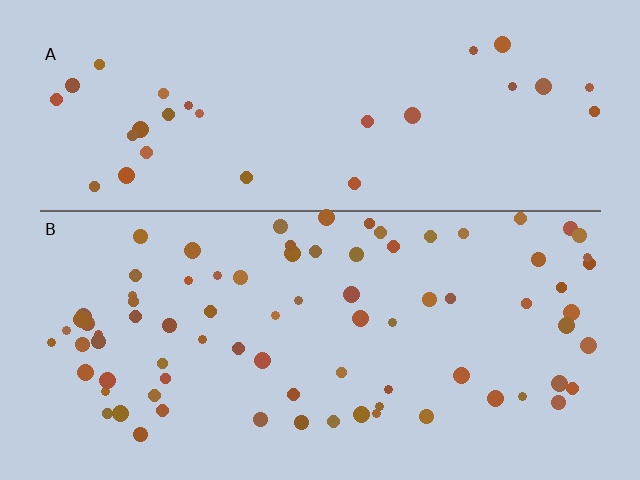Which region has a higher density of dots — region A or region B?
B (the bottom).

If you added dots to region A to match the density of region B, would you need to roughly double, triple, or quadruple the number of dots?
Approximately triple.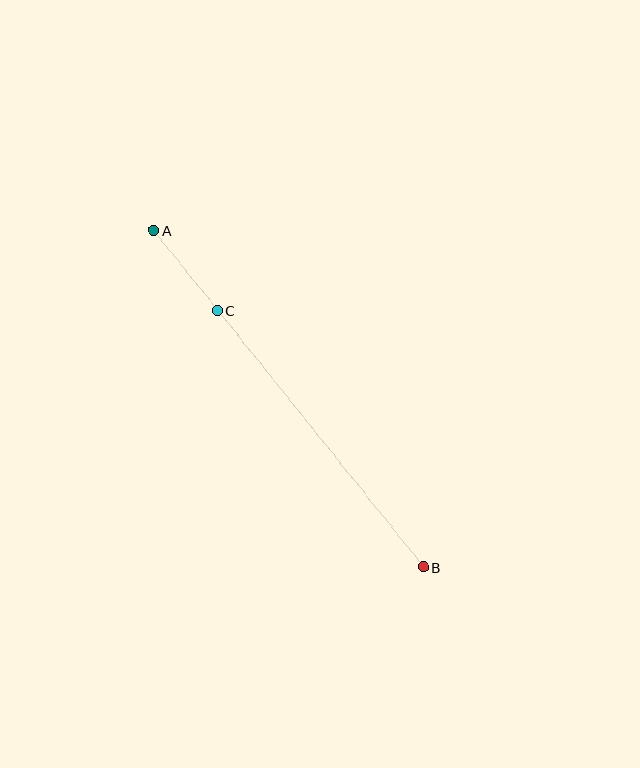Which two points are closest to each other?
Points A and C are closest to each other.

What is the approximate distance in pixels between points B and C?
The distance between B and C is approximately 329 pixels.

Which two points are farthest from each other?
Points A and B are farthest from each other.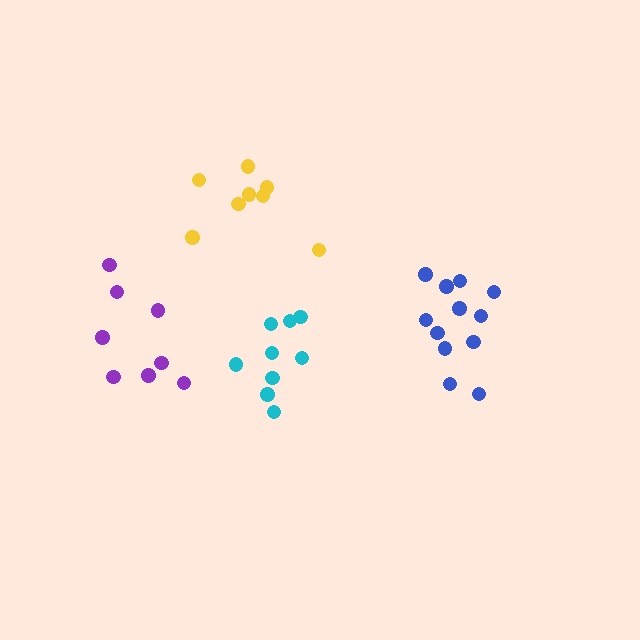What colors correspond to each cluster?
The clusters are colored: cyan, yellow, blue, purple.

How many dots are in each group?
Group 1: 9 dots, Group 2: 8 dots, Group 3: 12 dots, Group 4: 8 dots (37 total).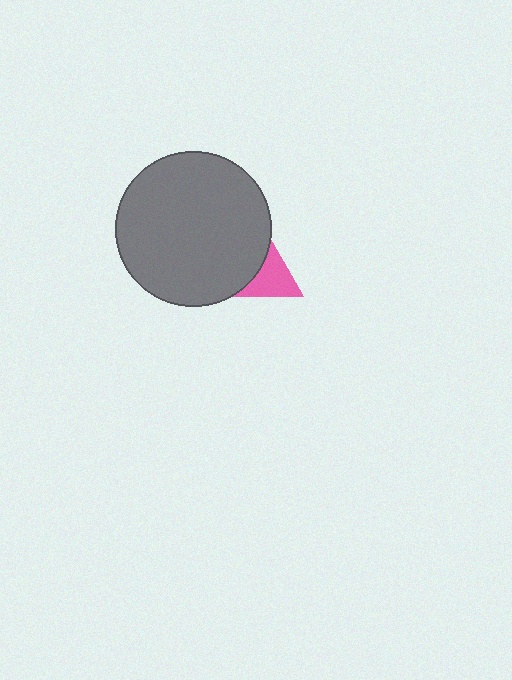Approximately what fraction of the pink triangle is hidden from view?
Roughly 49% of the pink triangle is hidden behind the gray circle.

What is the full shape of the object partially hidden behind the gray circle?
The partially hidden object is a pink triangle.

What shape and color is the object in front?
The object in front is a gray circle.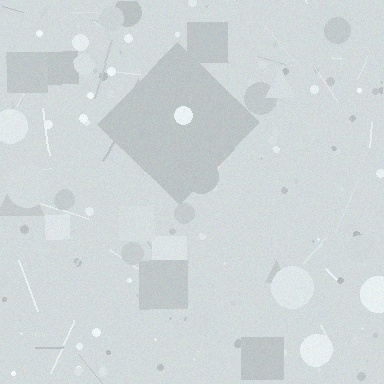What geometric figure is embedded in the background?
A diamond is embedded in the background.